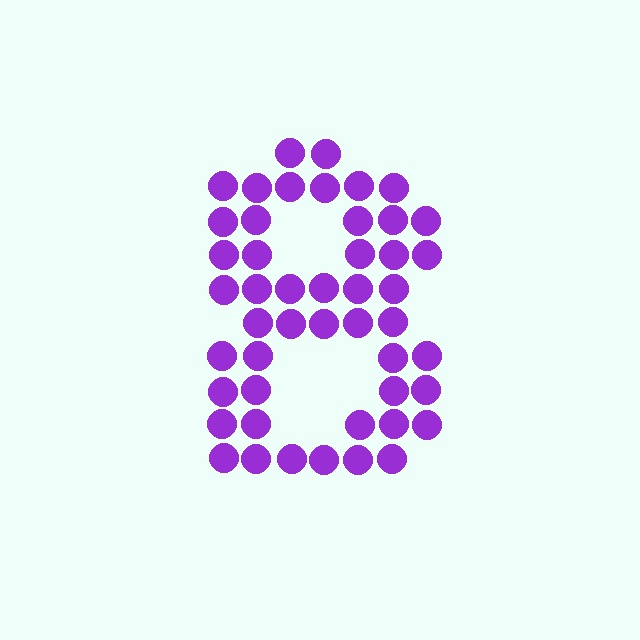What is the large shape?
The large shape is the digit 8.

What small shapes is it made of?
It is made of small circles.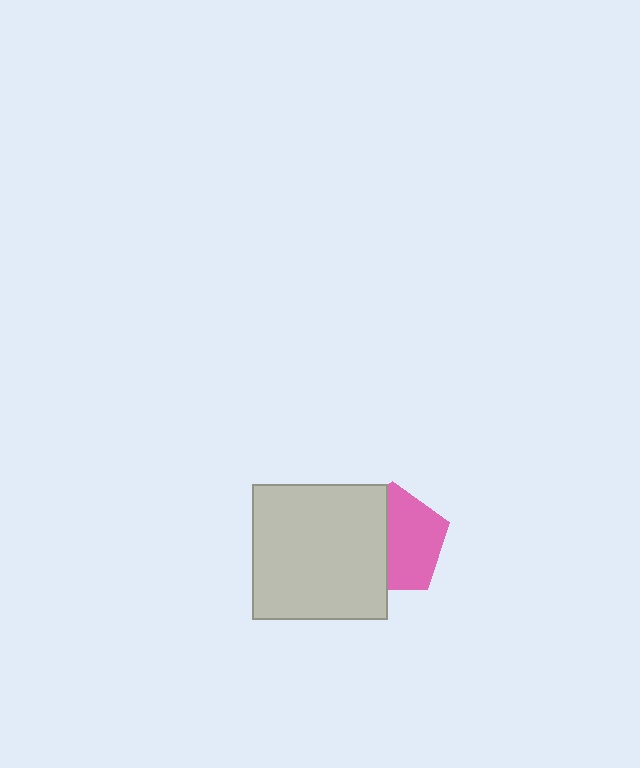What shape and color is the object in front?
The object in front is a light gray square.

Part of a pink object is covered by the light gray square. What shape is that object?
It is a pentagon.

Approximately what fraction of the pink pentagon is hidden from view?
Roughly 43% of the pink pentagon is hidden behind the light gray square.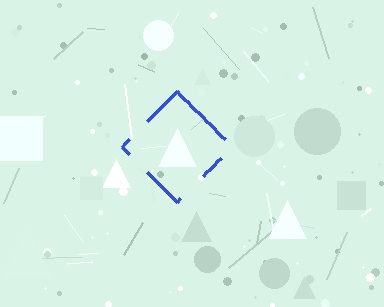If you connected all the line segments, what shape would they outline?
They would outline a diamond.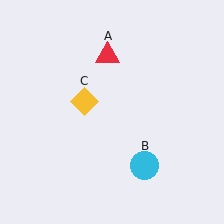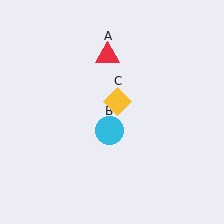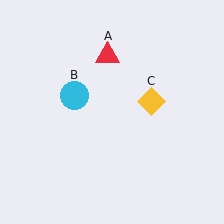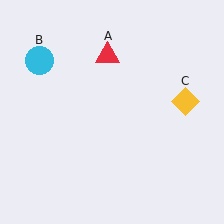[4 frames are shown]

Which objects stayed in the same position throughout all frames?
Red triangle (object A) remained stationary.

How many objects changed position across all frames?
2 objects changed position: cyan circle (object B), yellow diamond (object C).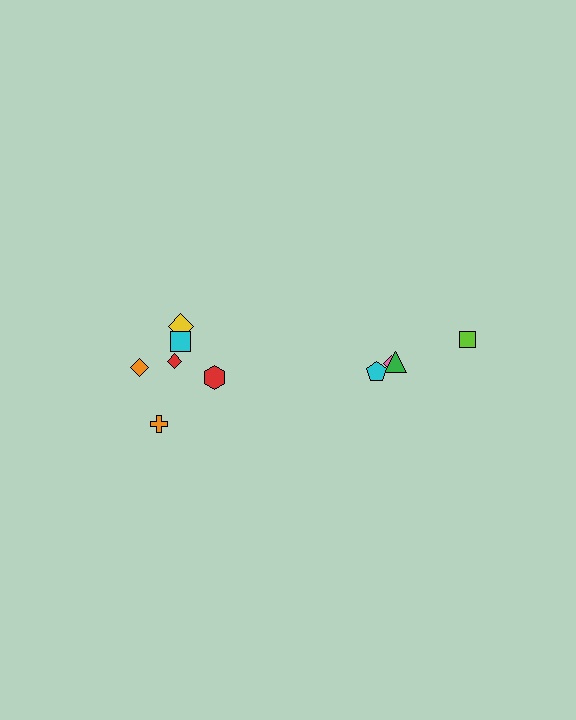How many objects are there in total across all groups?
There are 10 objects.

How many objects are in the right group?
There are 4 objects.